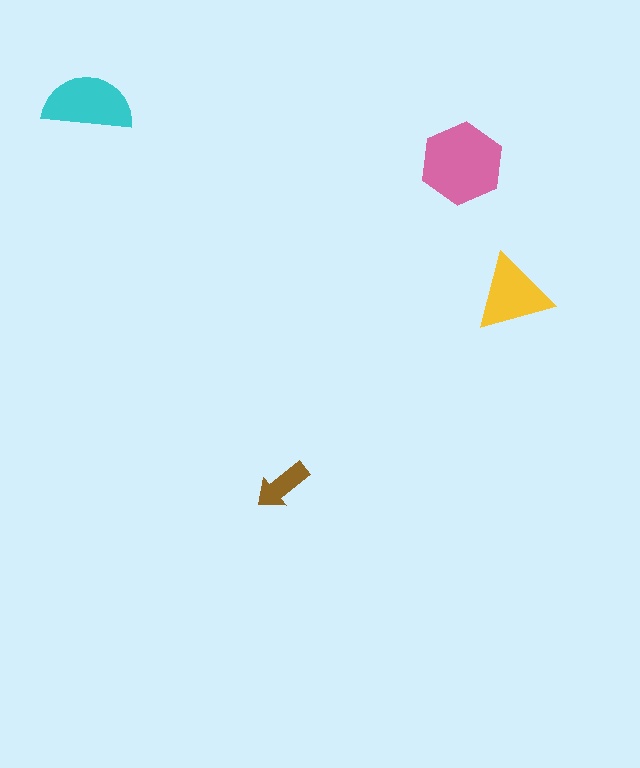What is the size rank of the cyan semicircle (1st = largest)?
2nd.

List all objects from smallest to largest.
The brown arrow, the yellow triangle, the cyan semicircle, the pink hexagon.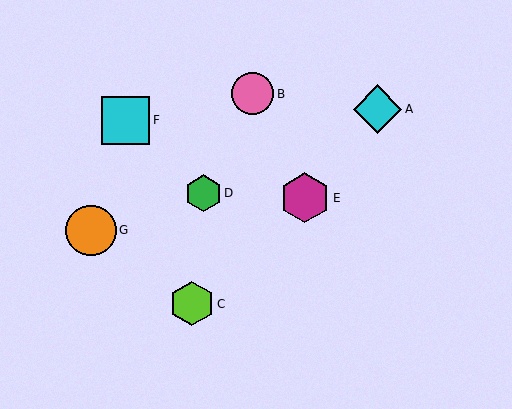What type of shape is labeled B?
Shape B is a pink circle.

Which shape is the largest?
The orange circle (labeled G) is the largest.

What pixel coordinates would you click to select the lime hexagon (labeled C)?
Click at (192, 304) to select the lime hexagon C.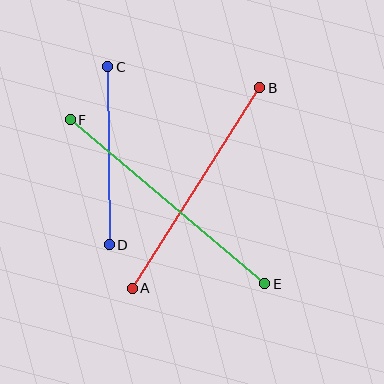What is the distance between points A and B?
The distance is approximately 238 pixels.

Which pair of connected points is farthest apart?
Points E and F are farthest apart.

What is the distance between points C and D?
The distance is approximately 178 pixels.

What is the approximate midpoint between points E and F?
The midpoint is at approximately (167, 202) pixels.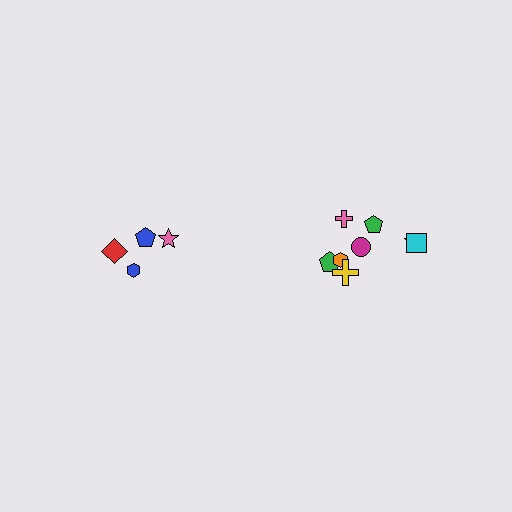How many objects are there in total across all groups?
There are 12 objects.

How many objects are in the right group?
There are 8 objects.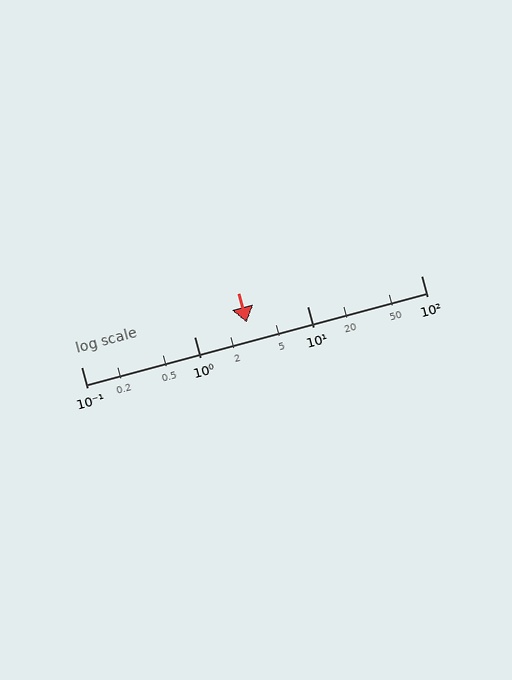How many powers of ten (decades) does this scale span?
The scale spans 3 decades, from 0.1 to 100.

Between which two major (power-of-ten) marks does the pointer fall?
The pointer is between 1 and 10.